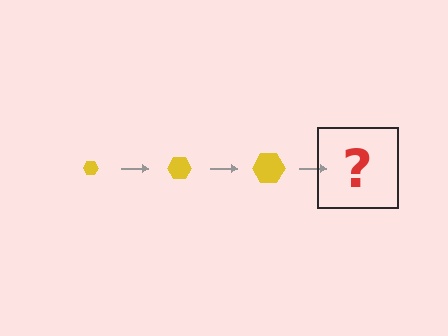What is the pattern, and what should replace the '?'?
The pattern is that the hexagon gets progressively larger each step. The '?' should be a yellow hexagon, larger than the previous one.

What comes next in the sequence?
The next element should be a yellow hexagon, larger than the previous one.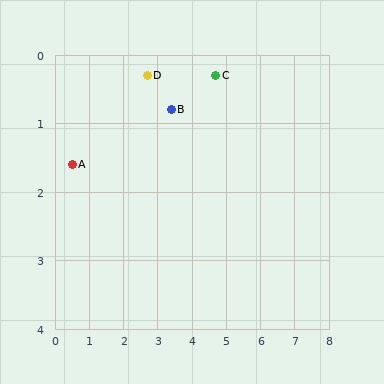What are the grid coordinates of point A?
Point A is at approximately (0.5, 1.6).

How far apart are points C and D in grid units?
Points C and D are about 2.0 grid units apart.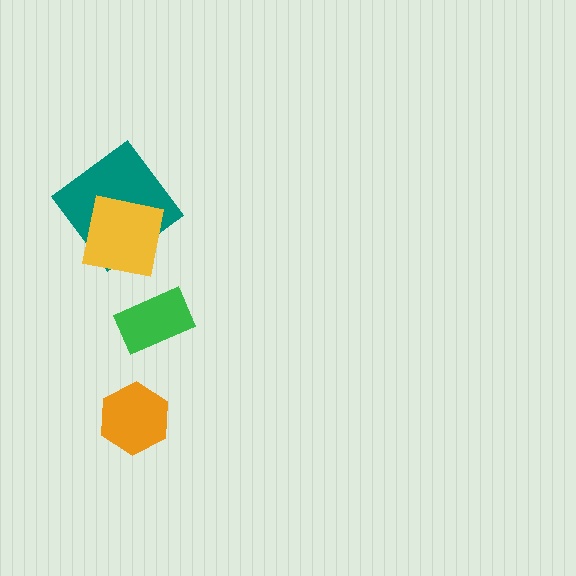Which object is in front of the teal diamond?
The yellow square is in front of the teal diamond.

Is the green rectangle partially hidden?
No, no other shape covers it.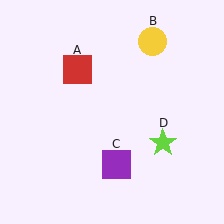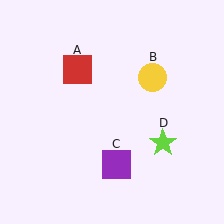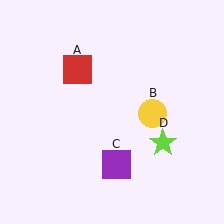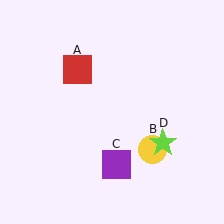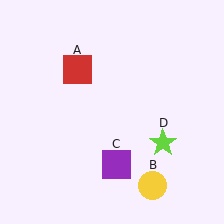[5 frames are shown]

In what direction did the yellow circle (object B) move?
The yellow circle (object B) moved down.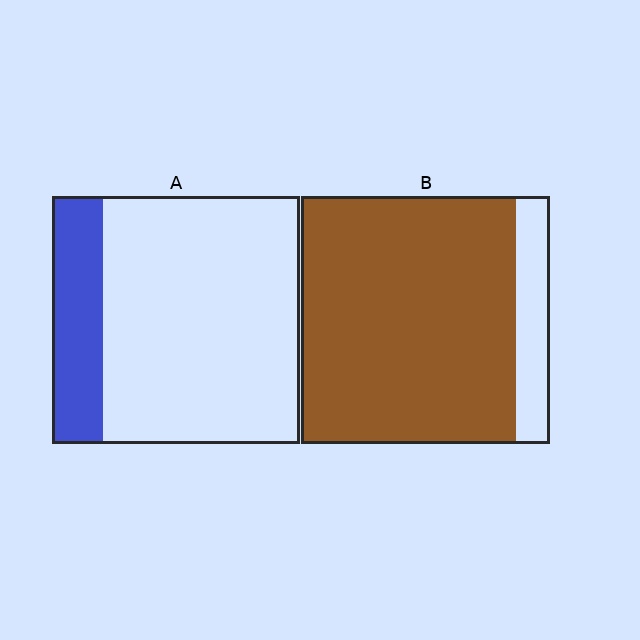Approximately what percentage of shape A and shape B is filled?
A is approximately 20% and B is approximately 85%.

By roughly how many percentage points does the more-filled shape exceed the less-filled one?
By roughly 65 percentage points (B over A).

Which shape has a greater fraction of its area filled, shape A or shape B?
Shape B.